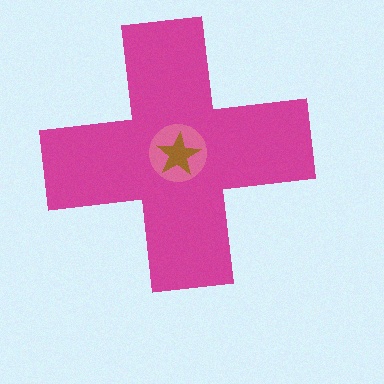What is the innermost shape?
The brown star.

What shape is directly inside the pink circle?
The brown star.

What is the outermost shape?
The magenta cross.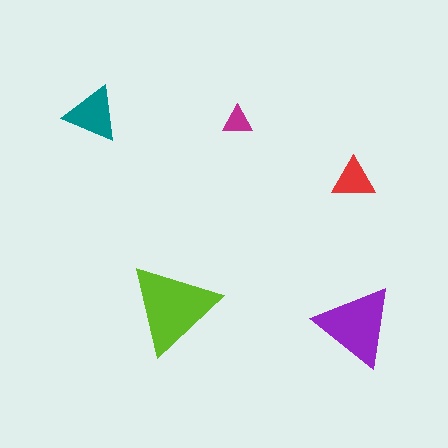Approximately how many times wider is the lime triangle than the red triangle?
About 2 times wider.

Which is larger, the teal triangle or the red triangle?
The teal one.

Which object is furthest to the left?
The teal triangle is leftmost.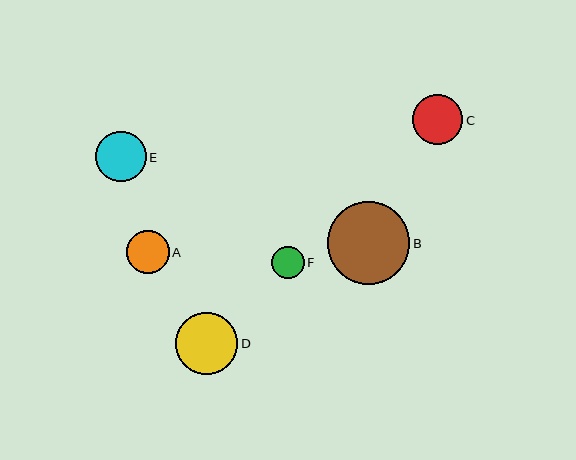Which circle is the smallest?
Circle F is the smallest with a size of approximately 33 pixels.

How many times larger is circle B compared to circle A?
Circle B is approximately 1.9 times the size of circle A.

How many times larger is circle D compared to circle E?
Circle D is approximately 1.2 times the size of circle E.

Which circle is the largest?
Circle B is the largest with a size of approximately 82 pixels.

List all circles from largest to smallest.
From largest to smallest: B, D, E, C, A, F.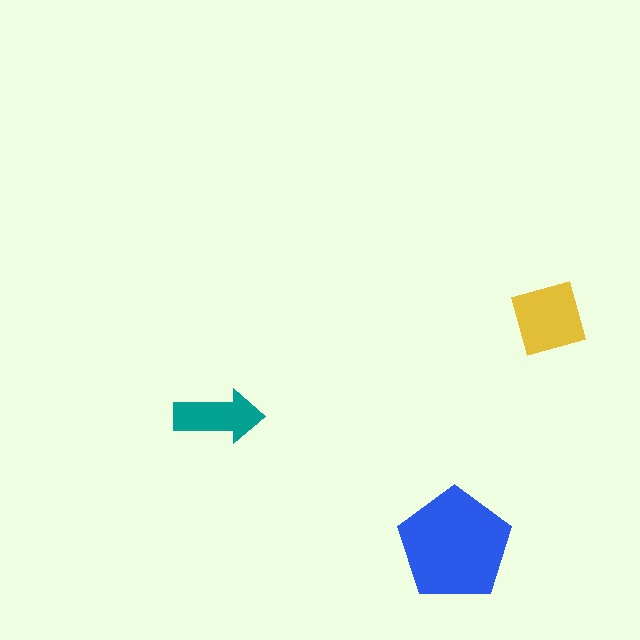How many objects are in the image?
There are 3 objects in the image.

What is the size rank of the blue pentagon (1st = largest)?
1st.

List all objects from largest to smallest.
The blue pentagon, the yellow diamond, the teal arrow.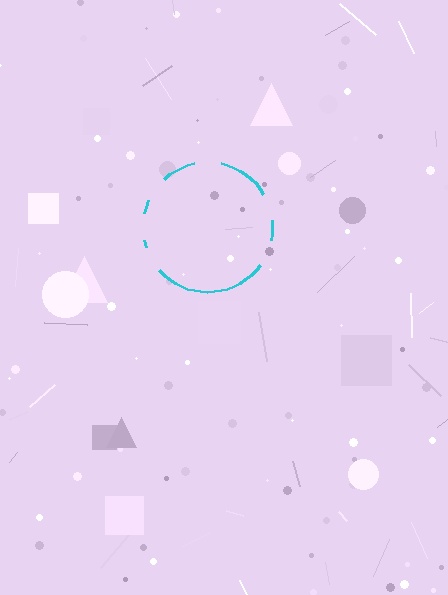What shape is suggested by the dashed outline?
The dashed outline suggests a circle.